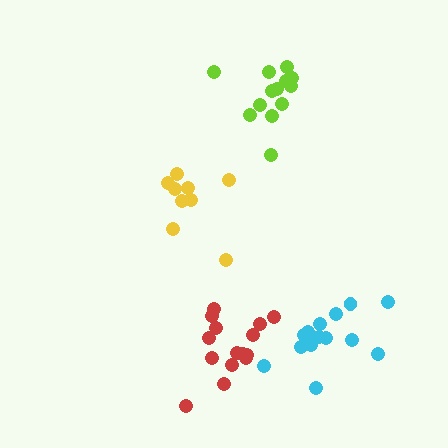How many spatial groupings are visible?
There are 4 spatial groupings.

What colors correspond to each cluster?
The clusters are colored: yellow, lime, cyan, red.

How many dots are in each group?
Group 1: 9 dots, Group 2: 14 dots, Group 3: 14 dots, Group 4: 15 dots (52 total).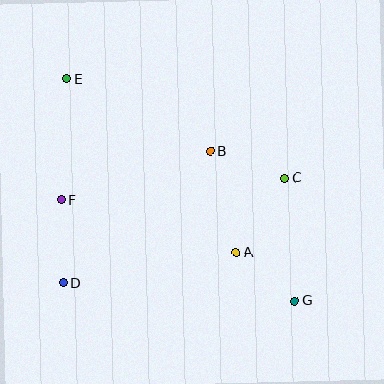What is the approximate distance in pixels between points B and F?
The distance between B and F is approximately 157 pixels.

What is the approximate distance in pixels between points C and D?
The distance between C and D is approximately 245 pixels.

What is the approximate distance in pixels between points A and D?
The distance between A and D is approximately 176 pixels.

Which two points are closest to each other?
Points A and G are closest to each other.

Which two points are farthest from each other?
Points E and G are farthest from each other.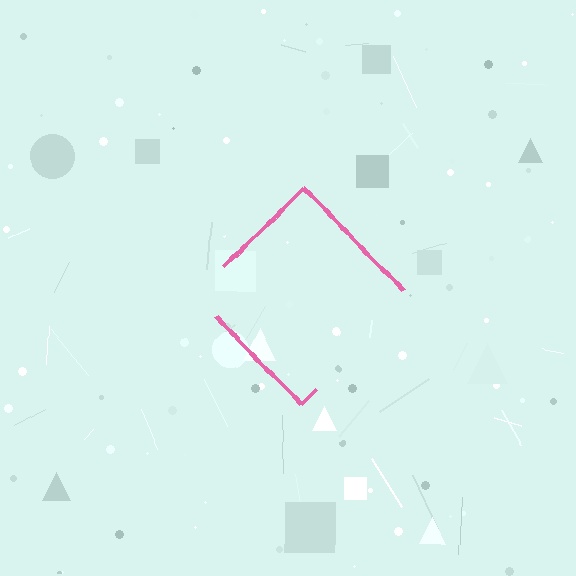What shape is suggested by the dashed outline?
The dashed outline suggests a diamond.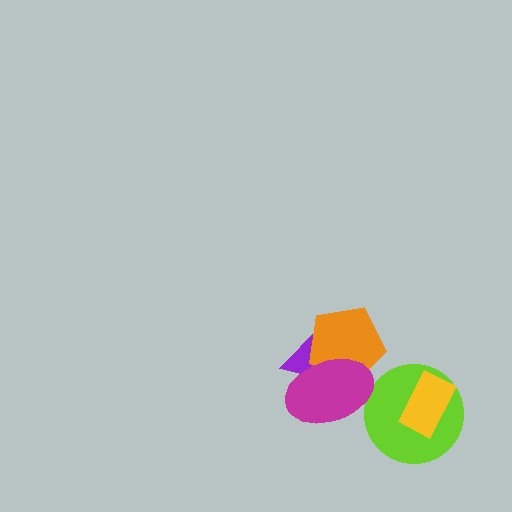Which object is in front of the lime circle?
The yellow rectangle is in front of the lime circle.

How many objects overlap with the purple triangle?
2 objects overlap with the purple triangle.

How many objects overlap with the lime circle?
1 object overlaps with the lime circle.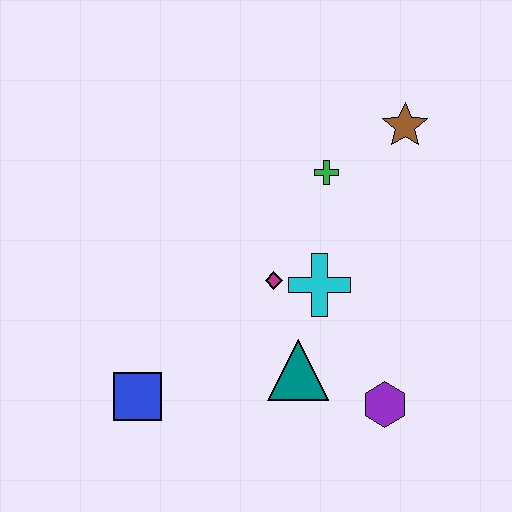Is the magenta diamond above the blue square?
Yes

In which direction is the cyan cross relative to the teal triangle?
The cyan cross is above the teal triangle.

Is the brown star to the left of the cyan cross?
No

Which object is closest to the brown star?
The green cross is closest to the brown star.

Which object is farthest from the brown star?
The blue square is farthest from the brown star.